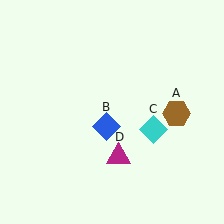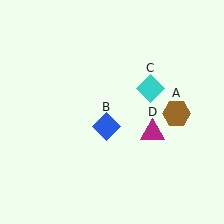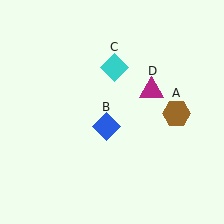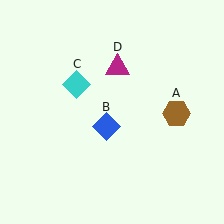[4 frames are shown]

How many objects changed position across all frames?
2 objects changed position: cyan diamond (object C), magenta triangle (object D).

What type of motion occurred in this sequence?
The cyan diamond (object C), magenta triangle (object D) rotated counterclockwise around the center of the scene.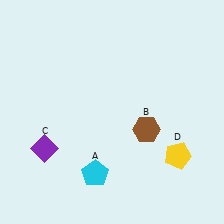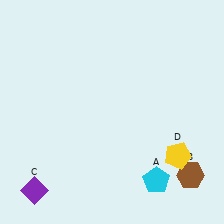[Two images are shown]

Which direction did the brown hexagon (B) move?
The brown hexagon (B) moved down.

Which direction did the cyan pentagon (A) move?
The cyan pentagon (A) moved right.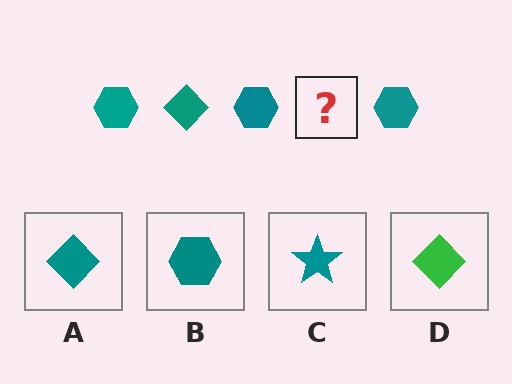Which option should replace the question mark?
Option A.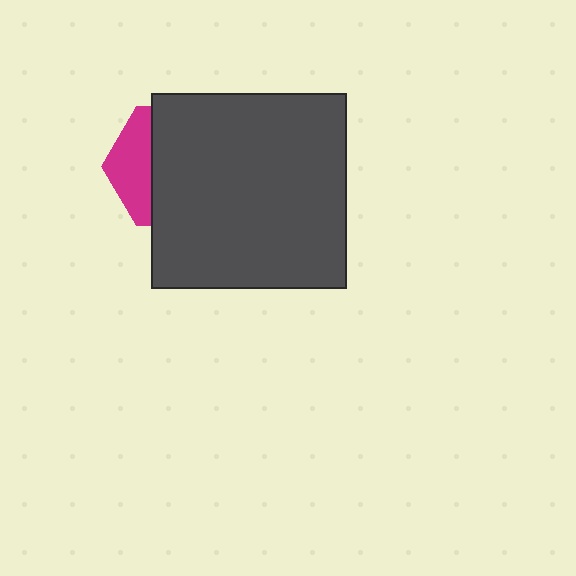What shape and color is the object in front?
The object in front is a dark gray square.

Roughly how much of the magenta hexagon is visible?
A small part of it is visible (roughly 32%).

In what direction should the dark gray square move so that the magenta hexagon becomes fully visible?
The dark gray square should move right. That is the shortest direction to clear the overlap and leave the magenta hexagon fully visible.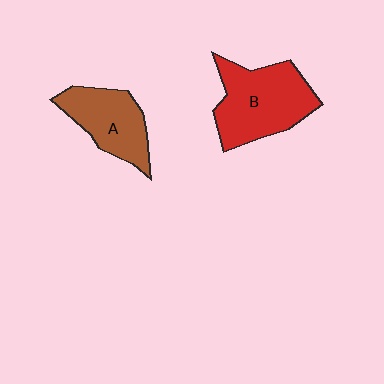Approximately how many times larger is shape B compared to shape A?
Approximately 1.4 times.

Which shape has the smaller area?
Shape A (brown).